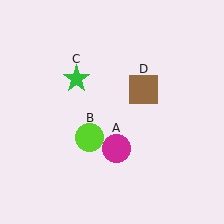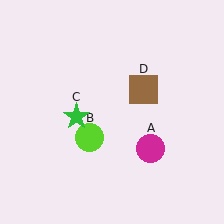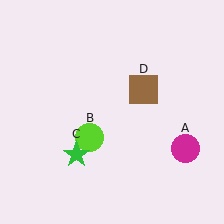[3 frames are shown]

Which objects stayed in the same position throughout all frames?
Lime circle (object B) and brown square (object D) remained stationary.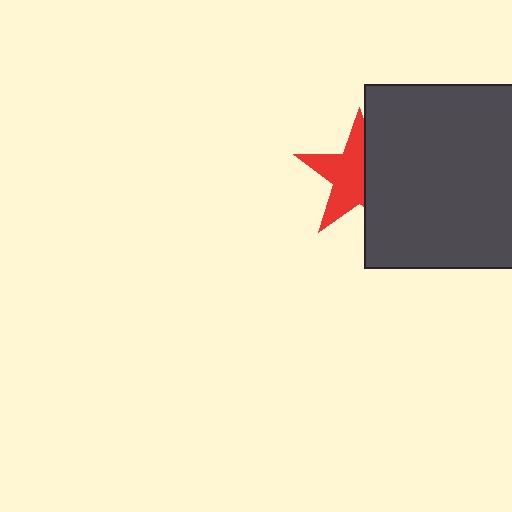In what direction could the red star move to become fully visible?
The red star could move left. That would shift it out from behind the dark gray square entirely.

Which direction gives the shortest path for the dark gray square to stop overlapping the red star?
Moving right gives the shortest separation.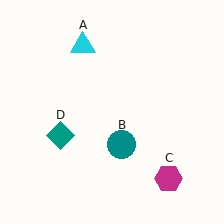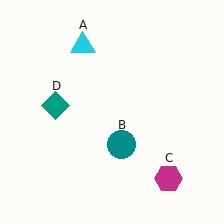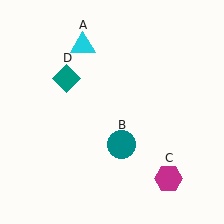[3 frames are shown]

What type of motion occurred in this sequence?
The teal diamond (object D) rotated clockwise around the center of the scene.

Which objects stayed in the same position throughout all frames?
Cyan triangle (object A) and teal circle (object B) and magenta hexagon (object C) remained stationary.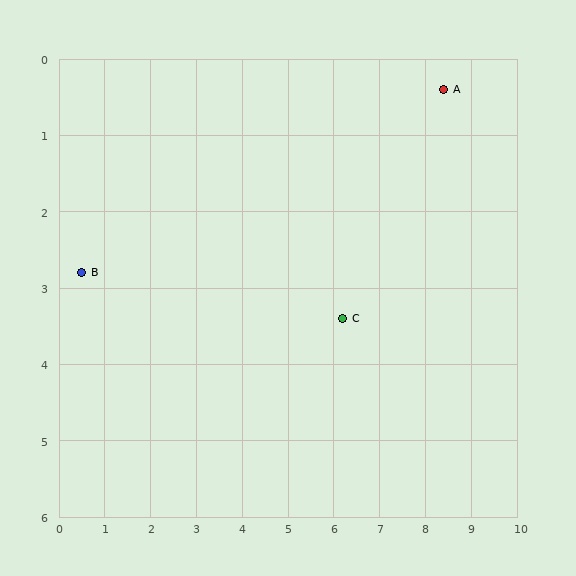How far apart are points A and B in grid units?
Points A and B are about 8.3 grid units apart.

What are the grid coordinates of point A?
Point A is at approximately (8.4, 0.4).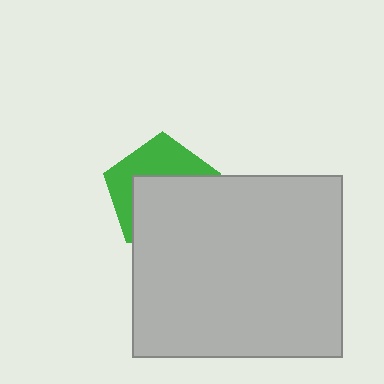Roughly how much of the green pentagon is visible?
A small part of it is visible (roughly 42%).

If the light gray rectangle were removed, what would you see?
You would see the complete green pentagon.